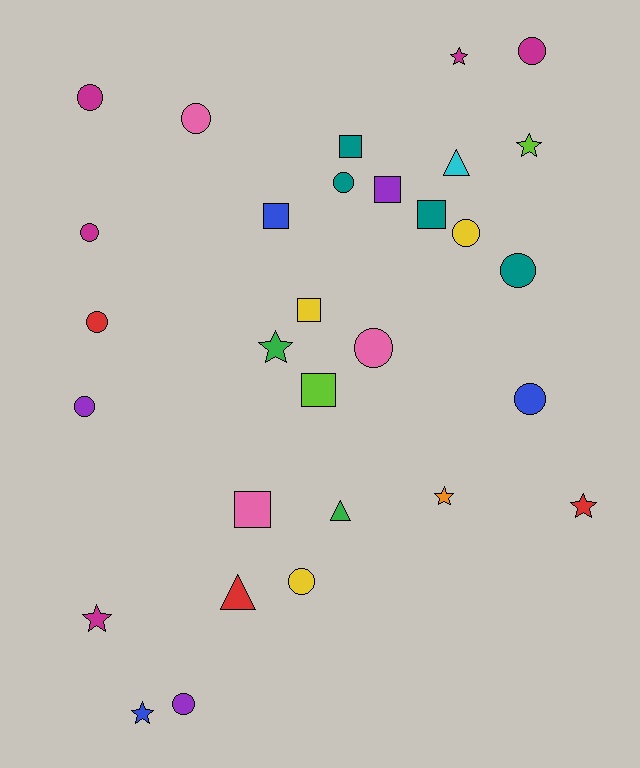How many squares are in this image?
There are 7 squares.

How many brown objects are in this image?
There are no brown objects.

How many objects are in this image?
There are 30 objects.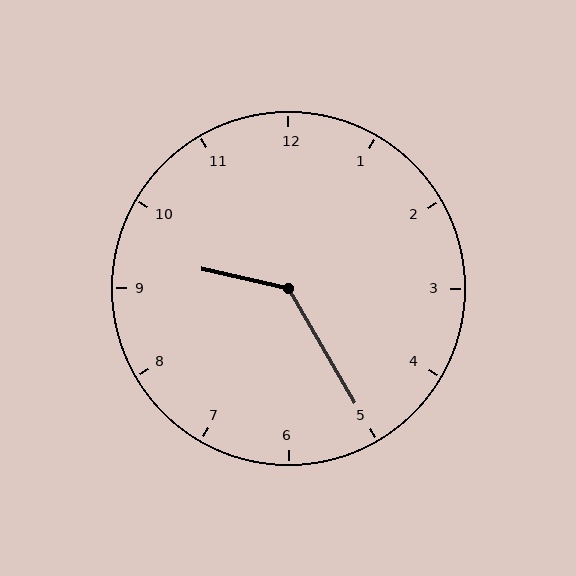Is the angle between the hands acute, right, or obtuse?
It is obtuse.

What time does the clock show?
9:25.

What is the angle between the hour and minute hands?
Approximately 132 degrees.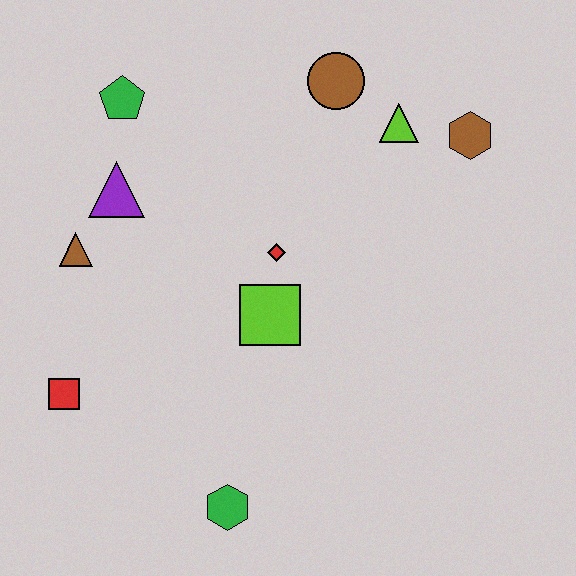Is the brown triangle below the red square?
No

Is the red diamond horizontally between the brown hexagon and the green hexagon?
Yes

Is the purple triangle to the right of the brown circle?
No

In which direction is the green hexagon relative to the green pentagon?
The green hexagon is below the green pentagon.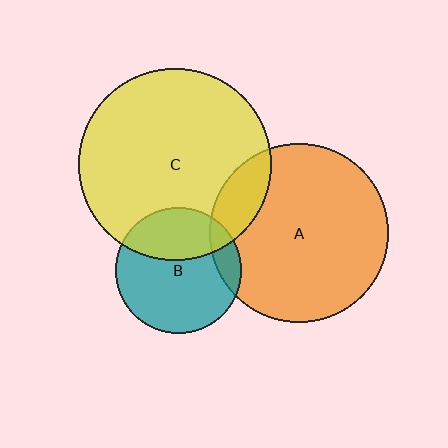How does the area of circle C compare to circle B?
Approximately 2.3 times.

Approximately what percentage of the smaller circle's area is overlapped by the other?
Approximately 10%.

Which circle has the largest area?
Circle C (yellow).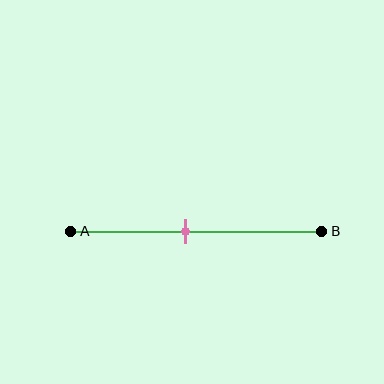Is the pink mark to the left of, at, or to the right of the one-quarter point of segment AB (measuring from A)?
The pink mark is to the right of the one-quarter point of segment AB.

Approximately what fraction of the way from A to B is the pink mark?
The pink mark is approximately 45% of the way from A to B.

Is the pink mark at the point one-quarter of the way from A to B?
No, the mark is at about 45% from A, not at the 25% one-quarter point.